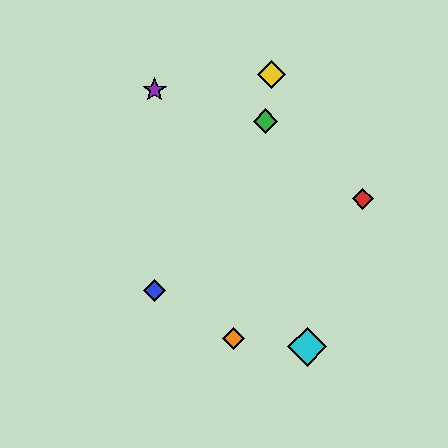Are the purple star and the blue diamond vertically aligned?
Yes, both are at x≈155.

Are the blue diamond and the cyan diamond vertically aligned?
No, the blue diamond is at x≈155 and the cyan diamond is at x≈307.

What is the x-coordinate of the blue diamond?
The blue diamond is at x≈155.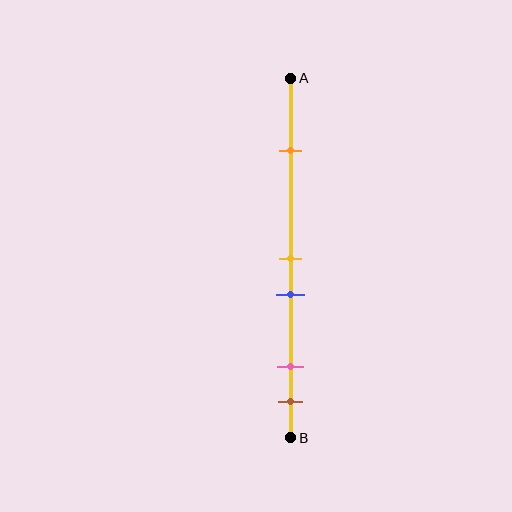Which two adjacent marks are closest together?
The yellow and blue marks are the closest adjacent pair.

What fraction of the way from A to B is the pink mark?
The pink mark is approximately 80% (0.8) of the way from A to B.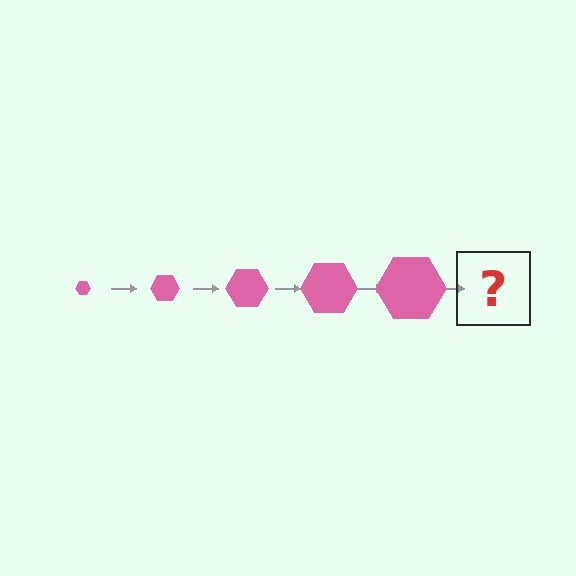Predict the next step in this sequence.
The next step is a pink hexagon, larger than the previous one.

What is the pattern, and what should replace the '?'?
The pattern is that the hexagon gets progressively larger each step. The '?' should be a pink hexagon, larger than the previous one.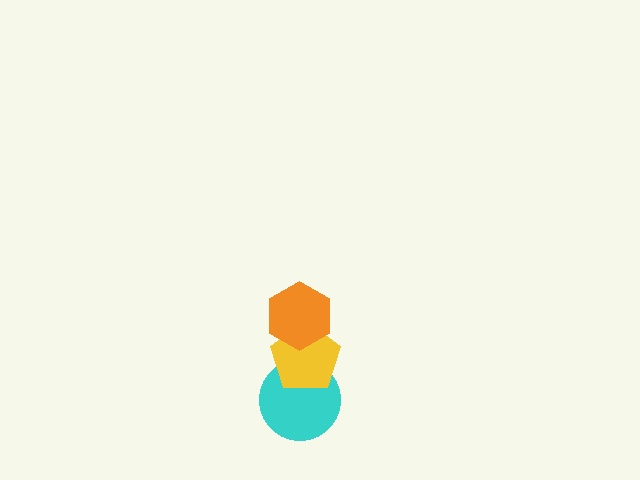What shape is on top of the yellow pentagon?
The orange hexagon is on top of the yellow pentagon.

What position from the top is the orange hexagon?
The orange hexagon is 1st from the top.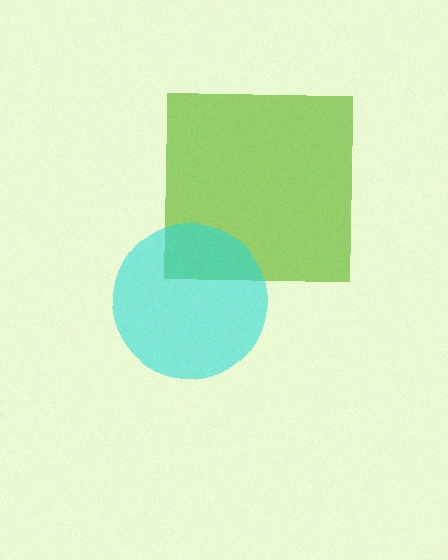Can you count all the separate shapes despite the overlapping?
Yes, there are 2 separate shapes.